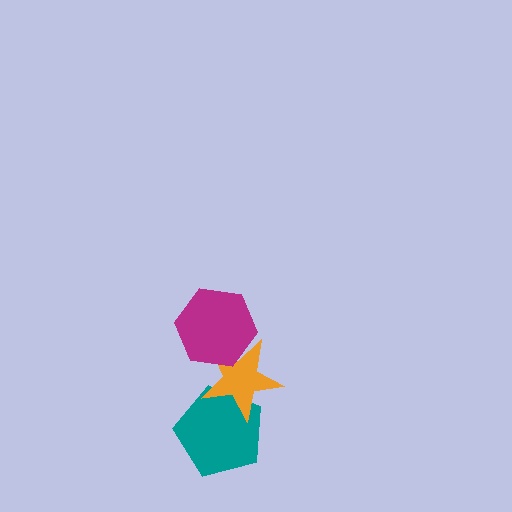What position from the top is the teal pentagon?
The teal pentagon is 3rd from the top.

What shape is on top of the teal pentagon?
The orange star is on top of the teal pentagon.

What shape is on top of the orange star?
The magenta hexagon is on top of the orange star.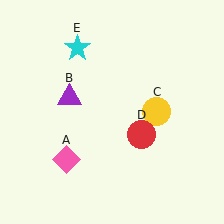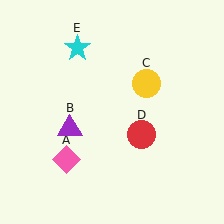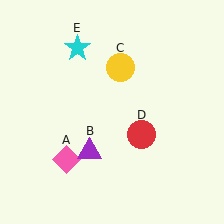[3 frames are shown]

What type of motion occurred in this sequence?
The purple triangle (object B), yellow circle (object C) rotated counterclockwise around the center of the scene.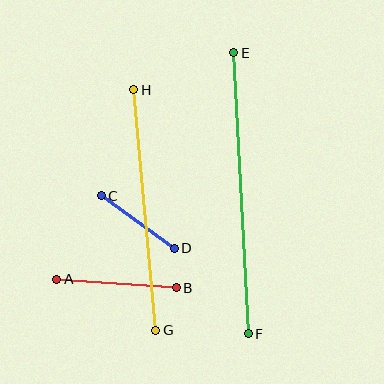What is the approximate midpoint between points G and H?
The midpoint is at approximately (145, 210) pixels.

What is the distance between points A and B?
The distance is approximately 120 pixels.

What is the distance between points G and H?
The distance is approximately 242 pixels.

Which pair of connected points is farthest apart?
Points E and F are farthest apart.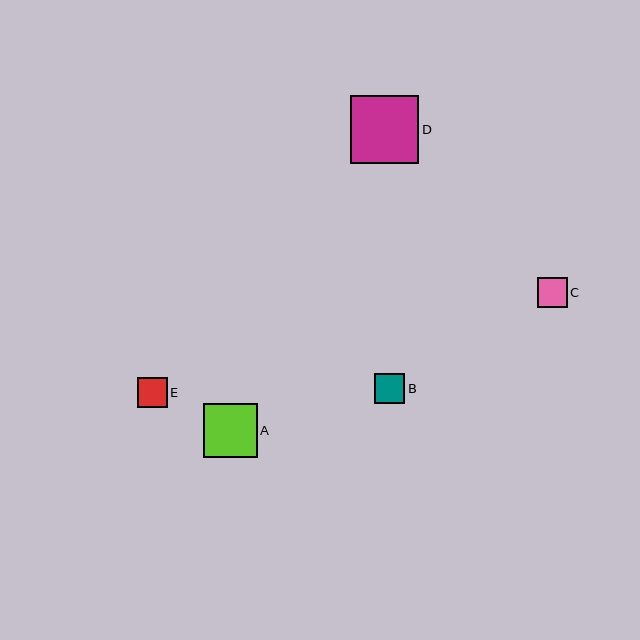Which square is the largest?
Square D is the largest with a size of approximately 68 pixels.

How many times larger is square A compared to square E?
Square A is approximately 1.8 times the size of square E.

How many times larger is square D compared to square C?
Square D is approximately 2.3 times the size of square C.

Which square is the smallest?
Square E is the smallest with a size of approximately 30 pixels.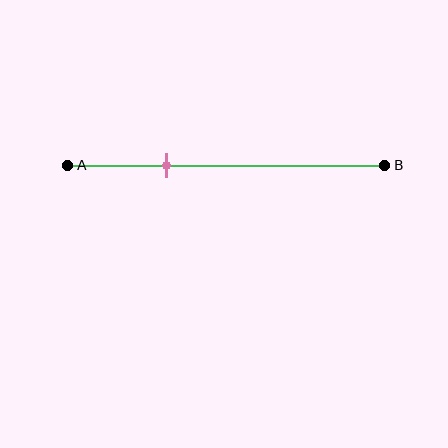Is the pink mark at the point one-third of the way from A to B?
Yes, the mark is approximately at the one-third point.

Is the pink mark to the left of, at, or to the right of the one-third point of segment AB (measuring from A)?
The pink mark is approximately at the one-third point of segment AB.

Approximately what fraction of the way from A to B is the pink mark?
The pink mark is approximately 30% of the way from A to B.